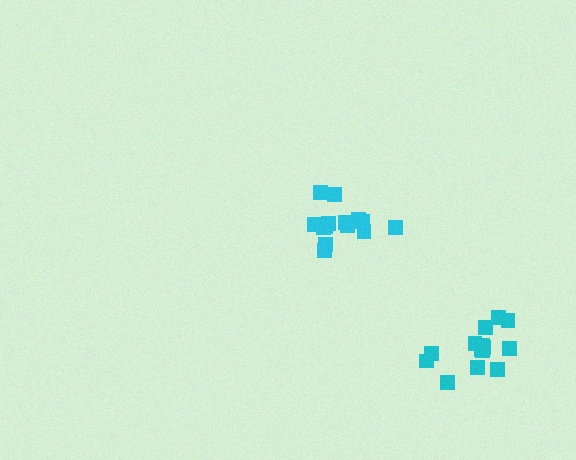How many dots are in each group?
Group 1: 14 dots, Group 2: 14 dots (28 total).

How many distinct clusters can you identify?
There are 2 distinct clusters.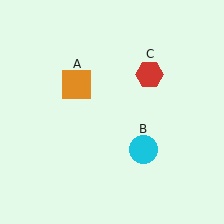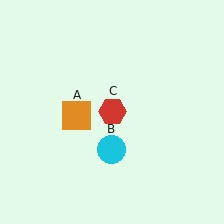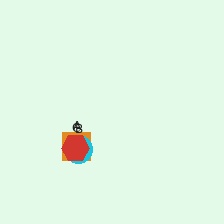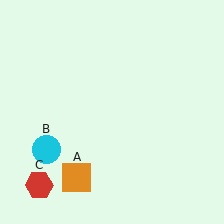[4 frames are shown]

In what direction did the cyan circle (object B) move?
The cyan circle (object B) moved left.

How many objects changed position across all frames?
3 objects changed position: orange square (object A), cyan circle (object B), red hexagon (object C).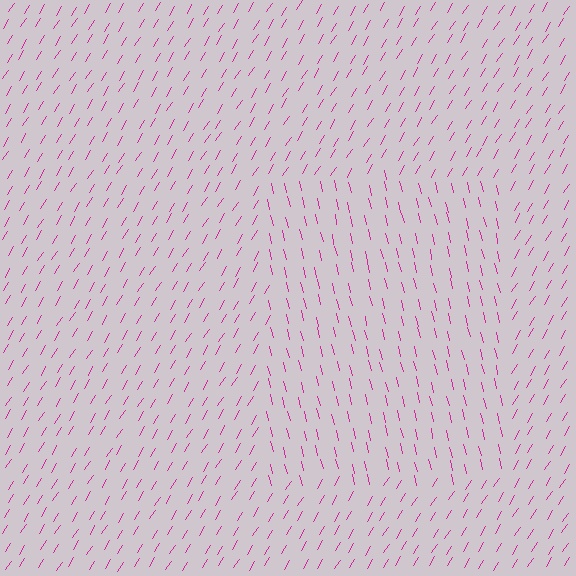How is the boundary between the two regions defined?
The boundary is defined purely by a change in line orientation (approximately 45 degrees difference). All lines are the same color and thickness.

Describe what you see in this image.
The image is filled with small magenta line segments. A rectangle region in the image has lines oriented differently from the surrounding lines, creating a visible texture boundary.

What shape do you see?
I see a rectangle.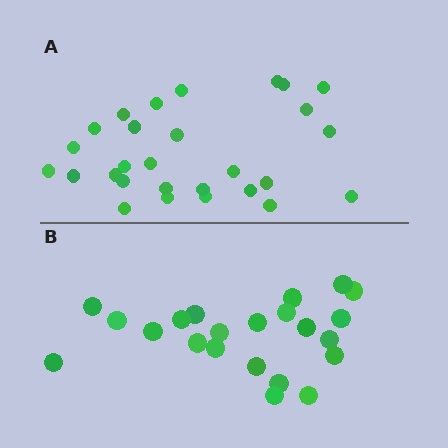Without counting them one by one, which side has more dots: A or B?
Region A (the top region) has more dots.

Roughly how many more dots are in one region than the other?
Region A has about 6 more dots than region B.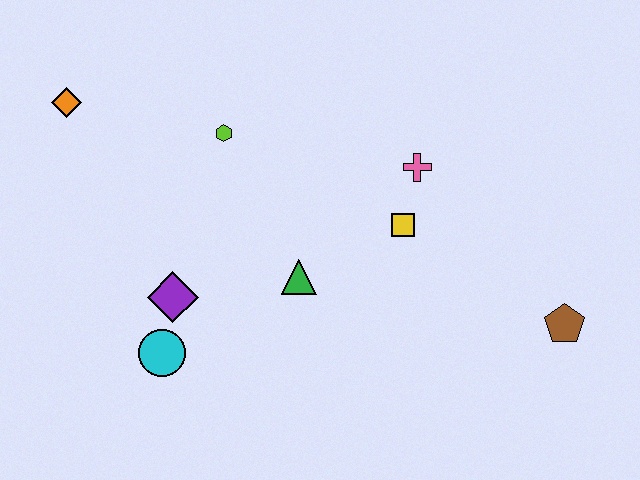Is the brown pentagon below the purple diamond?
Yes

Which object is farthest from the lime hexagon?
The brown pentagon is farthest from the lime hexagon.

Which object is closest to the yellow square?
The pink cross is closest to the yellow square.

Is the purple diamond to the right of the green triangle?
No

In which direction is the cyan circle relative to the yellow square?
The cyan circle is to the left of the yellow square.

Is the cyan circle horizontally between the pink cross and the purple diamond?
No